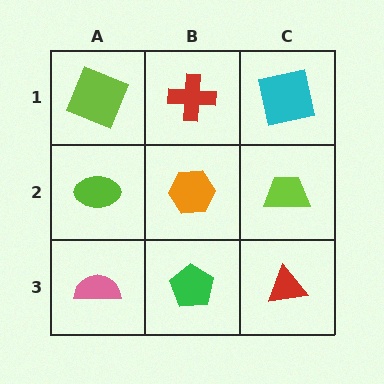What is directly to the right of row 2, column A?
An orange hexagon.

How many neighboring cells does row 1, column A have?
2.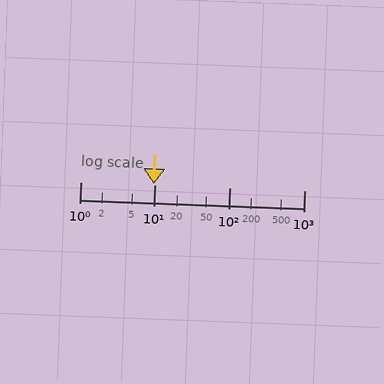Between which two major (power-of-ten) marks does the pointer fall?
The pointer is between 1 and 10.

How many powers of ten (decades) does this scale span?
The scale spans 3 decades, from 1 to 1000.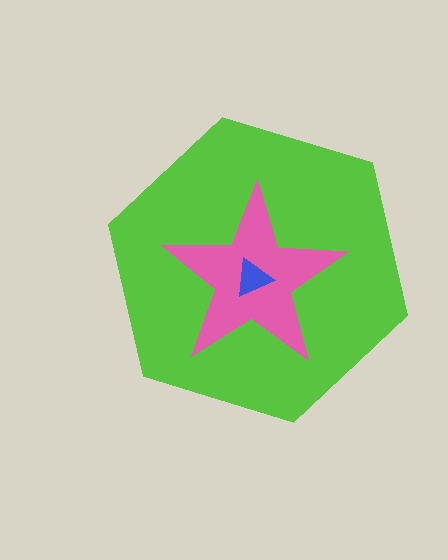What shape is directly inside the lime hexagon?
The pink star.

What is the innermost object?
The blue triangle.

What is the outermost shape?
The lime hexagon.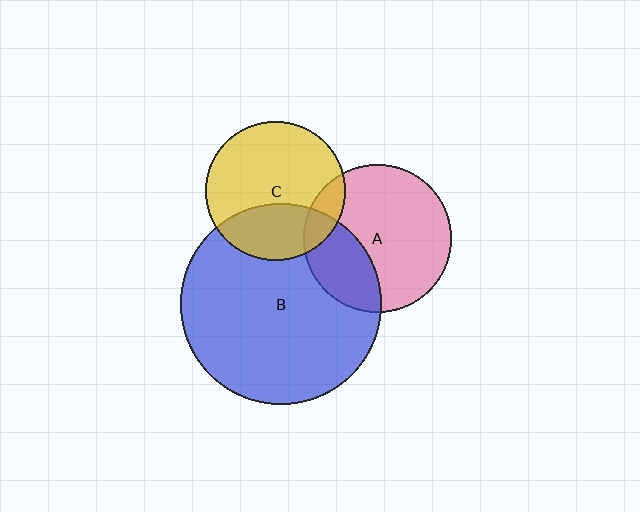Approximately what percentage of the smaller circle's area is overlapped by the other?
Approximately 30%.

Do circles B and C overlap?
Yes.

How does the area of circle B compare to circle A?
Approximately 1.8 times.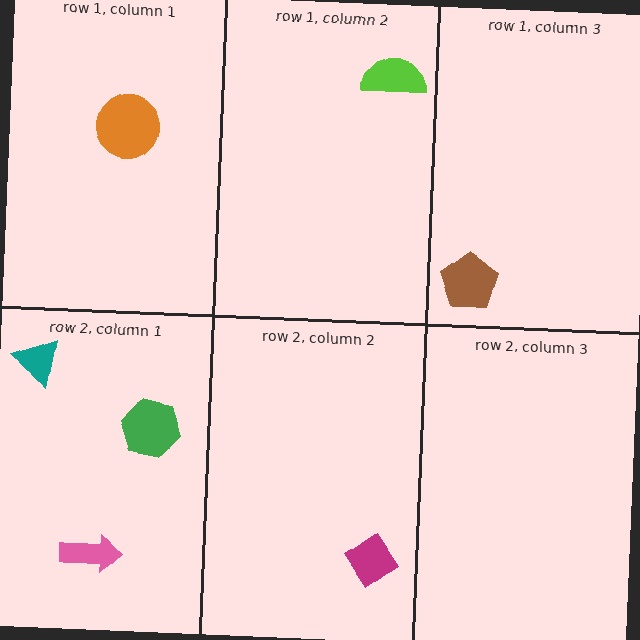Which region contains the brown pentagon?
The row 1, column 3 region.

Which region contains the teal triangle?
The row 2, column 1 region.